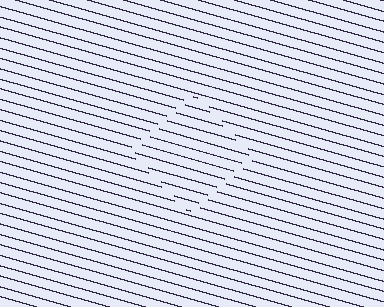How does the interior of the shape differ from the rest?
The interior of the shape contains the same grating, shifted by half a period — the contour is defined by the phase discontinuity where line-ends from the inner and outer gratings abut.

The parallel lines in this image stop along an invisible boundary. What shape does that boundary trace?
An illusory square. The interior of the shape contains the same grating, shifted by half a period — the contour is defined by the phase discontinuity where line-ends from the inner and outer gratings abut.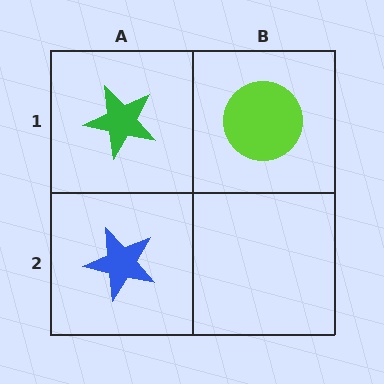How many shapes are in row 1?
2 shapes.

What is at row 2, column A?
A blue star.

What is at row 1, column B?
A lime circle.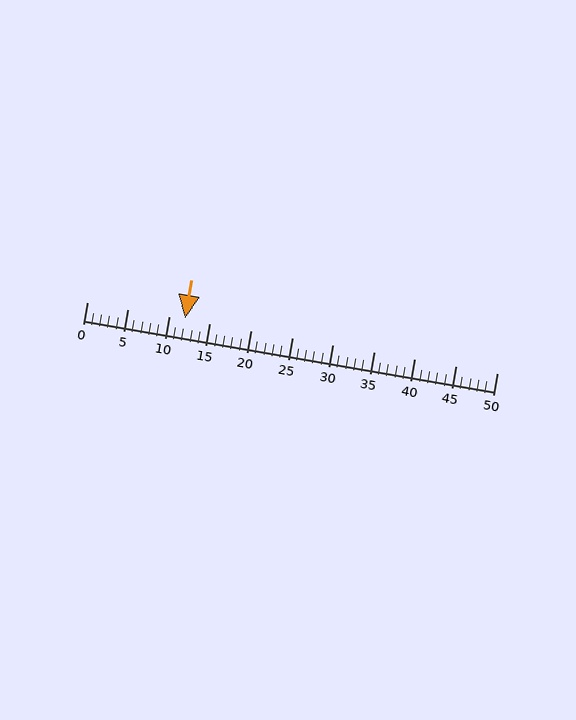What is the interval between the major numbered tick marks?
The major tick marks are spaced 5 units apart.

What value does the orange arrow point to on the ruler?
The orange arrow points to approximately 12.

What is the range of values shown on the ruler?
The ruler shows values from 0 to 50.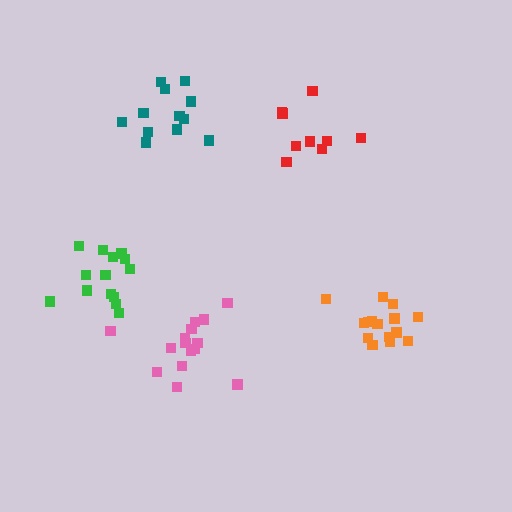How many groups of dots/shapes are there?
There are 5 groups.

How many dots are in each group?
Group 1: 14 dots, Group 2: 15 dots, Group 3: 15 dots, Group 4: 12 dots, Group 5: 9 dots (65 total).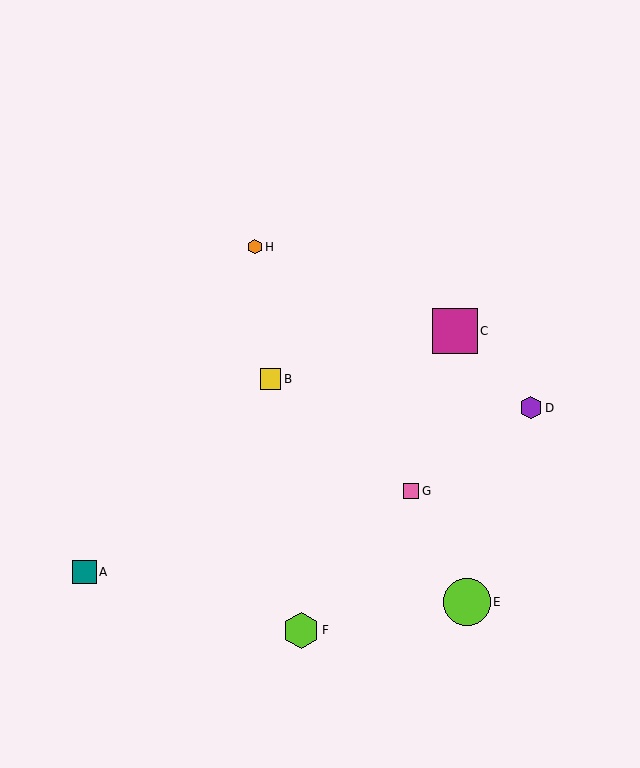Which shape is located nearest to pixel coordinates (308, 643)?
The lime hexagon (labeled F) at (301, 630) is nearest to that location.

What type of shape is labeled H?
Shape H is an orange hexagon.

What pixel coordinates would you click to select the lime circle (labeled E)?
Click at (467, 602) to select the lime circle E.